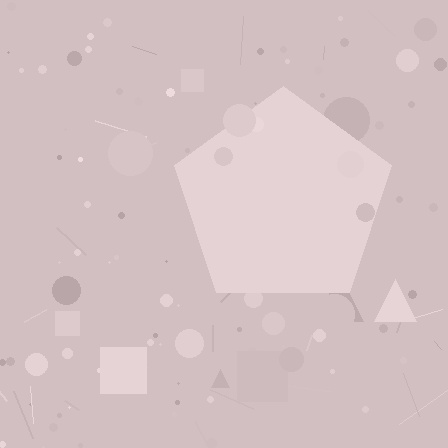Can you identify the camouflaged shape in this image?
The camouflaged shape is a pentagon.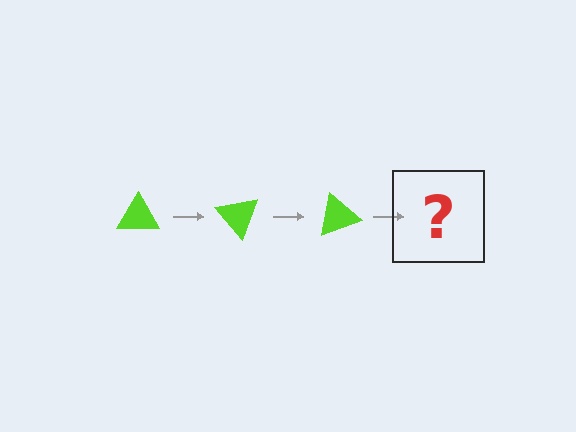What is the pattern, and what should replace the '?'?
The pattern is that the triangle rotates 50 degrees each step. The '?' should be a lime triangle rotated 150 degrees.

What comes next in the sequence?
The next element should be a lime triangle rotated 150 degrees.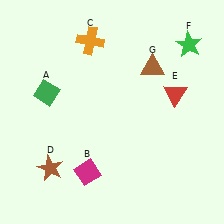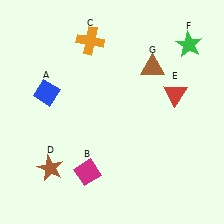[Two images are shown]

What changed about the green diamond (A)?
In Image 1, A is green. In Image 2, it changed to blue.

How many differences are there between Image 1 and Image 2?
There is 1 difference between the two images.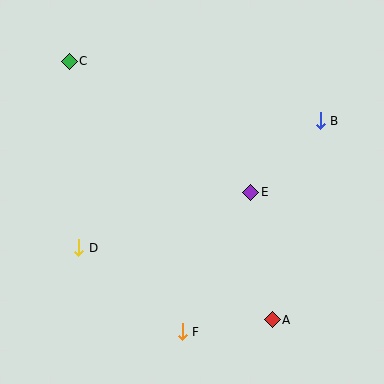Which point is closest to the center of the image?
Point E at (251, 192) is closest to the center.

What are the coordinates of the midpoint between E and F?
The midpoint between E and F is at (216, 262).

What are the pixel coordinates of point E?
Point E is at (251, 192).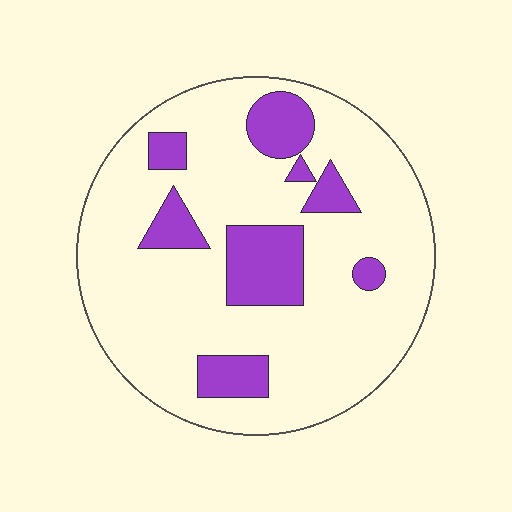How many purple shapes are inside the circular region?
8.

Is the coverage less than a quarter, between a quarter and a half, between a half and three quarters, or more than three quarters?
Less than a quarter.